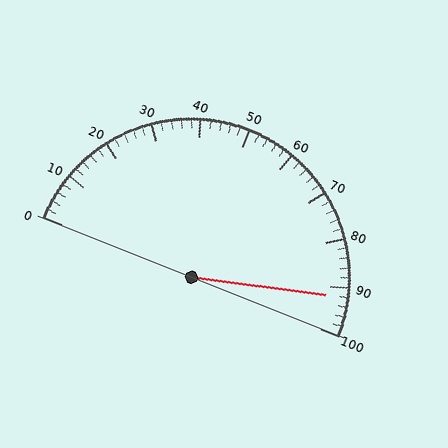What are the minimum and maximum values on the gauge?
The gauge ranges from 0 to 100.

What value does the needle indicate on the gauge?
The needle indicates approximately 92.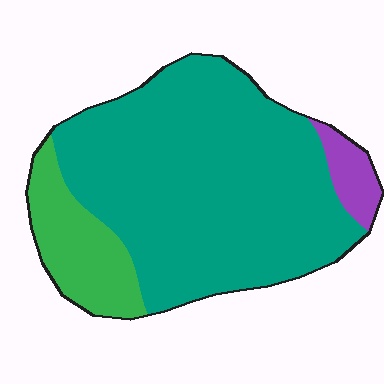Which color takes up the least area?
Purple, at roughly 5%.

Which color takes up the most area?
Teal, at roughly 75%.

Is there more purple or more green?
Green.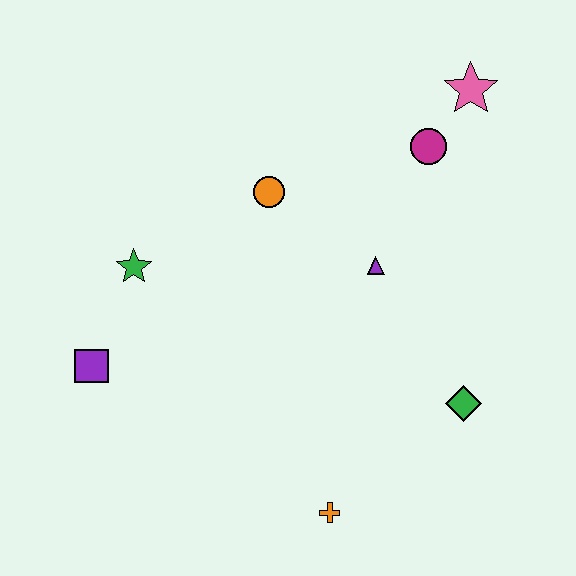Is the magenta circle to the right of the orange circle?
Yes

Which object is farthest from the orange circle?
The orange cross is farthest from the orange circle.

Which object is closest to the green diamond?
The purple triangle is closest to the green diamond.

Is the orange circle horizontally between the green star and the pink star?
Yes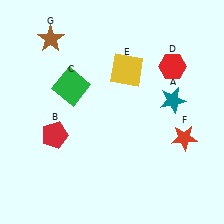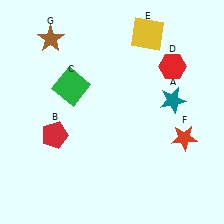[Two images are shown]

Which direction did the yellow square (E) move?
The yellow square (E) moved up.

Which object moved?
The yellow square (E) moved up.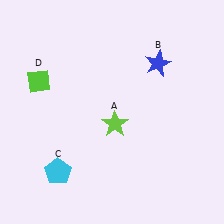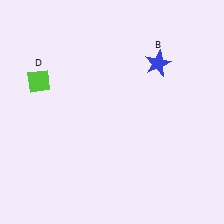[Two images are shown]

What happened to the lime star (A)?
The lime star (A) was removed in Image 2. It was in the bottom-right area of Image 1.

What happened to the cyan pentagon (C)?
The cyan pentagon (C) was removed in Image 2. It was in the bottom-left area of Image 1.